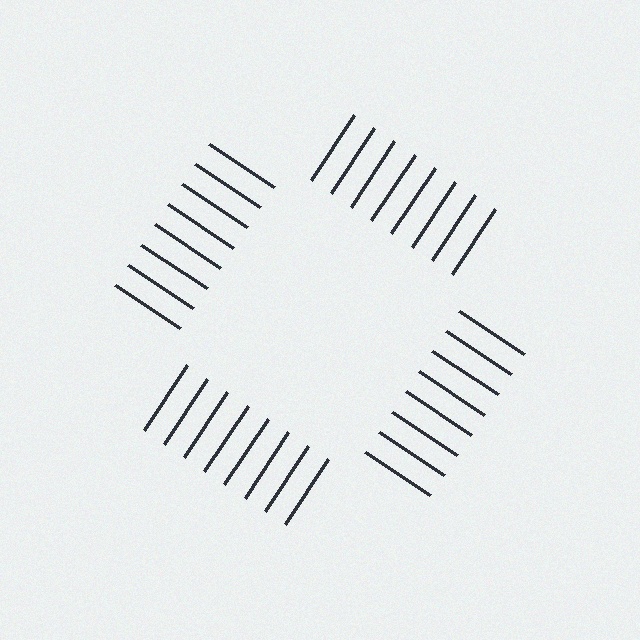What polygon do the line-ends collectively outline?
An illusory square — the line segments terminate on its edges but no continuous stroke is drawn.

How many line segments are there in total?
32 — 8 along each of the 4 edges.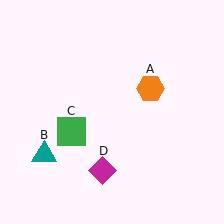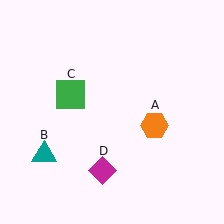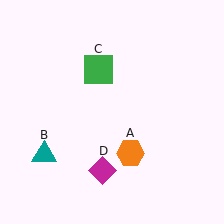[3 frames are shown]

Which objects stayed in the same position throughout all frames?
Teal triangle (object B) and magenta diamond (object D) remained stationary.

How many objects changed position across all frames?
2 objects changed position: orange hexagon (object A), green square (object C).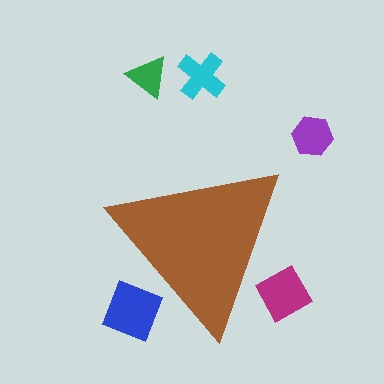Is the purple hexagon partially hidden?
No, the purple hexagon is fully visible.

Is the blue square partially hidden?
Yes, the blue square is partially hidden behind the brown triangle.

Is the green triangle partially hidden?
No, the green triangle is fully visible.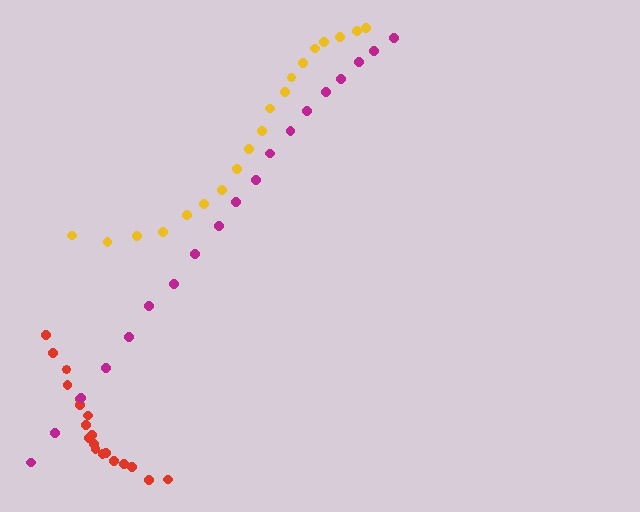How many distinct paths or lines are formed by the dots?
There are 3 distinct paths.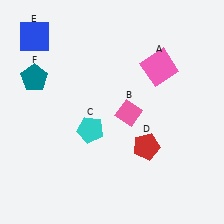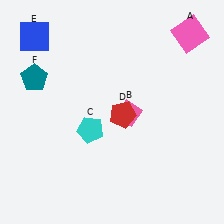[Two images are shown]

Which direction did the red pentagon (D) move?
The red pentagon (D) moved up.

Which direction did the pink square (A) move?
The pink square (A) moved up.